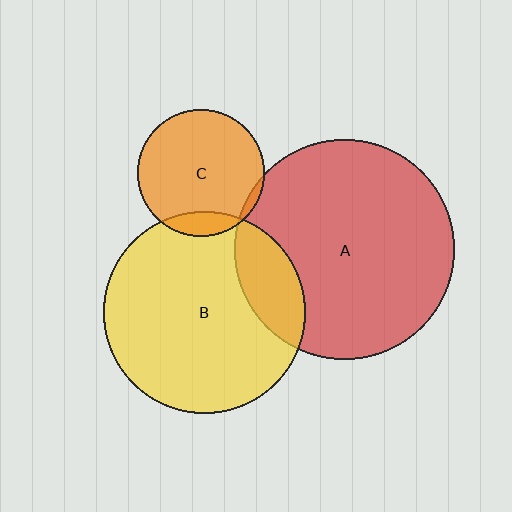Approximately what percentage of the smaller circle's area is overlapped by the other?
Approximately 20%.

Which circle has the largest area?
Circle A (red).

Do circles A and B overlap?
Yes.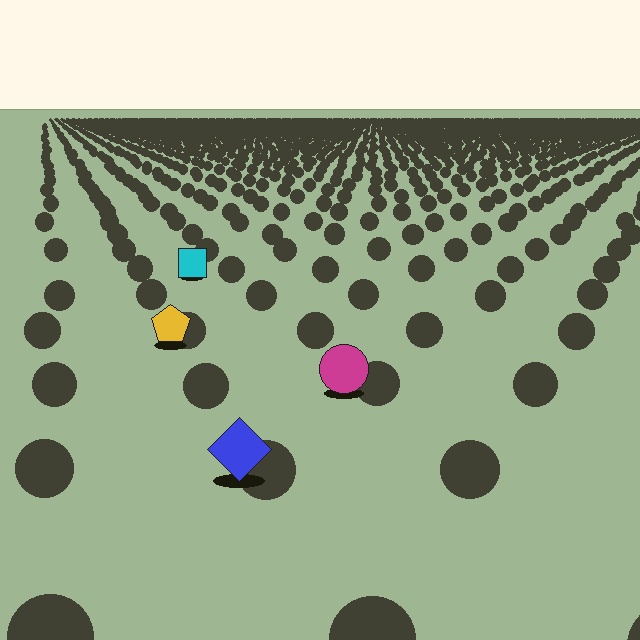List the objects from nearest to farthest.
From nearest to farthest: the blue diamond, the magenta circle, the yellow pentagon, the cyan square.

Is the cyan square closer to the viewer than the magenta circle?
No. The magenta circle is closer — you can tell from the texture gradient: the ground texture is coarser near it.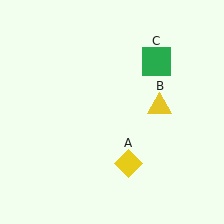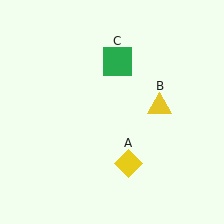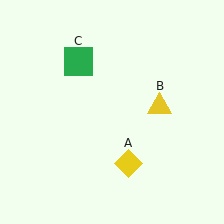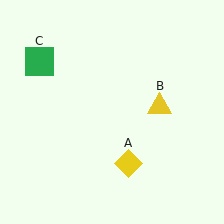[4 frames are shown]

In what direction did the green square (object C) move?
The green square (object C) moved left.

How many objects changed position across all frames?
1 object changed position: green square (object C).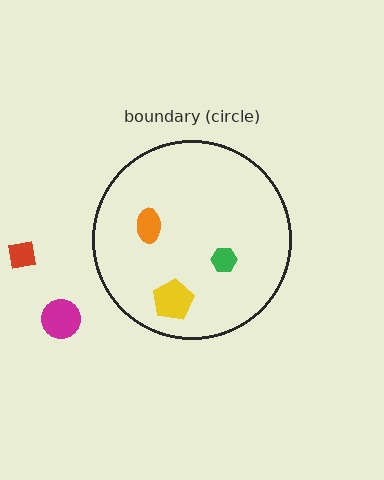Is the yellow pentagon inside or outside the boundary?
Inside.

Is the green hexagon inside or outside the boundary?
Inside.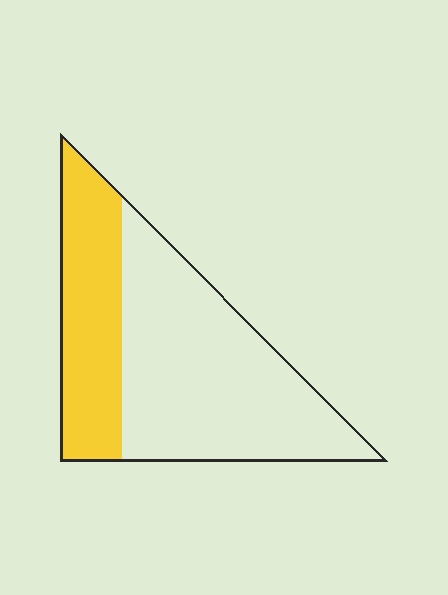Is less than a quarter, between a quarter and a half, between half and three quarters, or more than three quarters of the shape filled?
Between a quarter and a half.